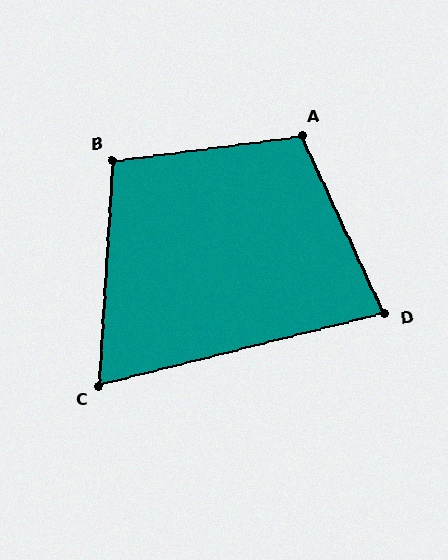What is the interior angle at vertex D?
Approximately 79 degrees (acute).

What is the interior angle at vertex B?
Approximately 101 degrees (obtuse).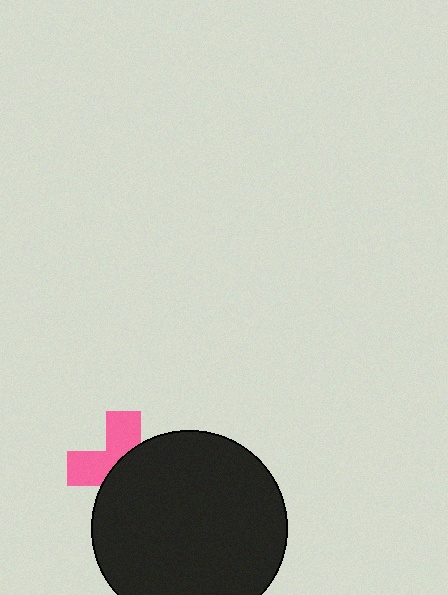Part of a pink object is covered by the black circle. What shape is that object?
It is a cross.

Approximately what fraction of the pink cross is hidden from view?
Roughly 57% of the pink cross is hidden behind the black circle.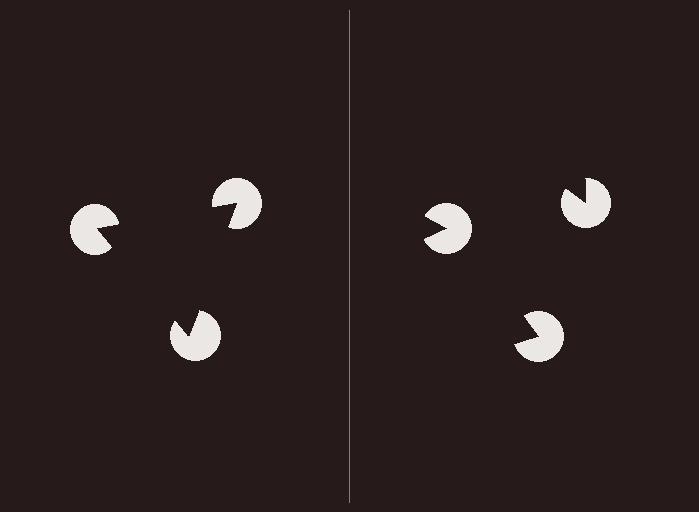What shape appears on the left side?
An illusory triangle.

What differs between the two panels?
The pac-man discs are positioned identically on both sides; only the wedge orientations differ. On the left they align to a triangle; on the right they are misaligned.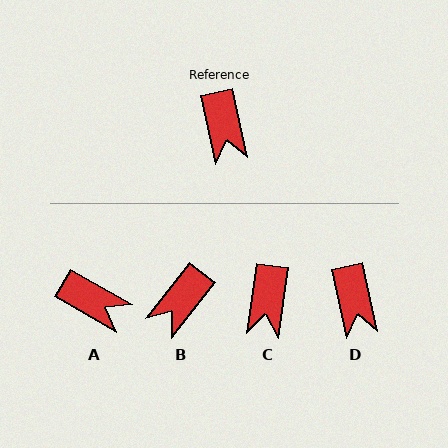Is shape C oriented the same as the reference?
No, it is off by about 20 degrees.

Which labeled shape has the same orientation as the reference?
D.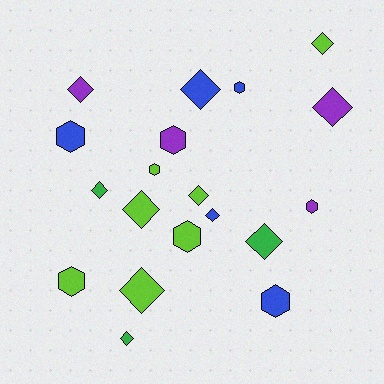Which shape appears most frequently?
Diamond, with 11 objects.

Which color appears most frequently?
Lime, with 7 objects.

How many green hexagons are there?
There are no green hexagons.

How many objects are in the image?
There are 19 objects.